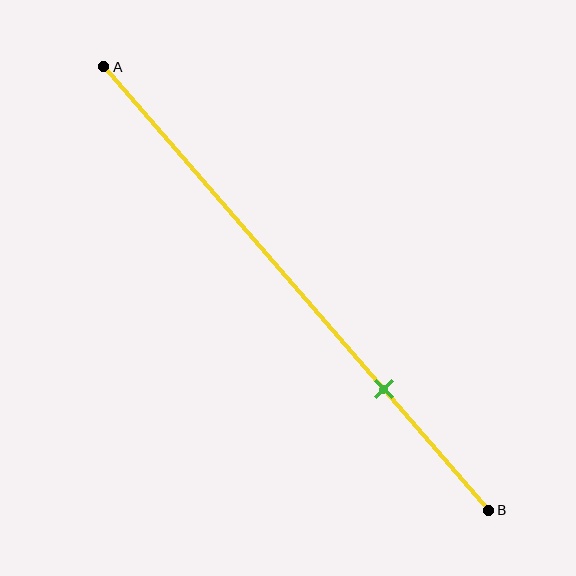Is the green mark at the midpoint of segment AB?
No, the mark is at about 75% from A, not at the 50% midpoint.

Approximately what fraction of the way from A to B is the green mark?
The green mark is approximately 75% of the way from A to B.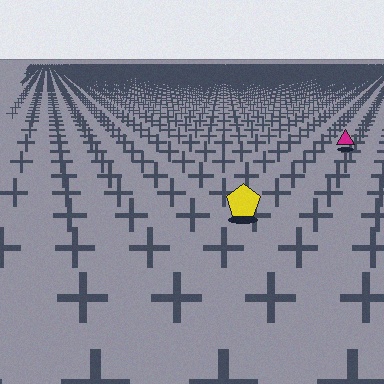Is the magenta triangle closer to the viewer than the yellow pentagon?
No. The yellow pentagon is closer — you can tell from the texture gradient: the ground texture is coarser near it.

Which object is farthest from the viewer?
The magenta triangle is farthest from the viewer. It appears smaller and the ground texture around it is denser.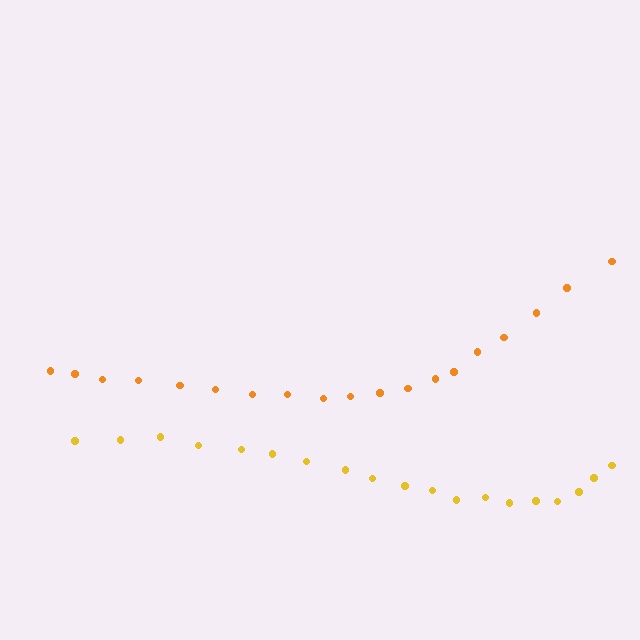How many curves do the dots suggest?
There are 2 distinct paths.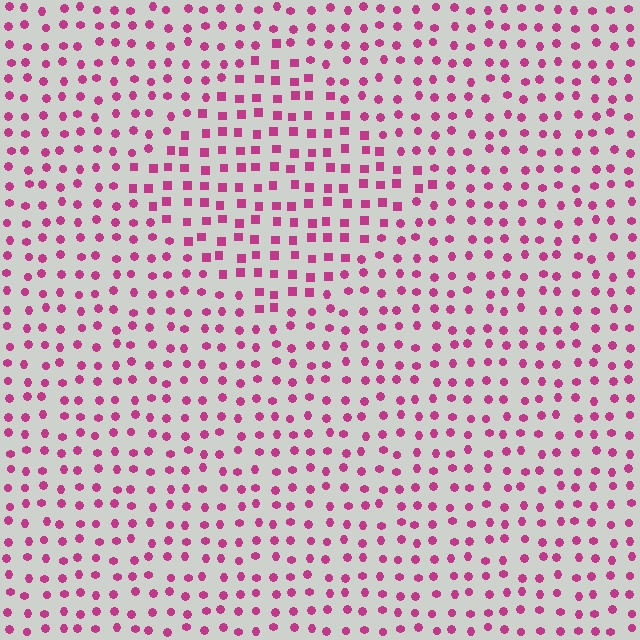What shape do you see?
I see a diamond.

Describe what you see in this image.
The image is filled with small magenta elements arranged in a uniform grid. A diamond-shaped region contains squares, while the surrounding area contains circles. The boundary is defined purely by the change in element shape.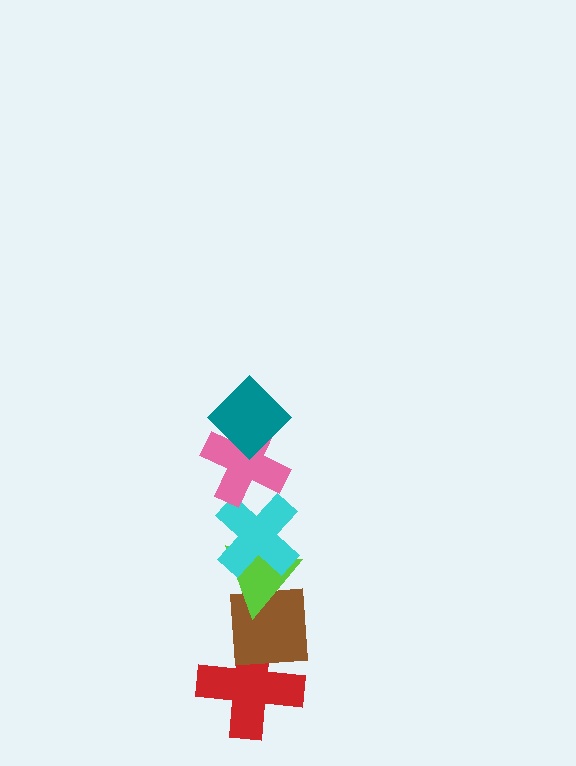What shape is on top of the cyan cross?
The pink cross is on top of the cyan cross.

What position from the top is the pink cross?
The pink cross is 2nd from the top.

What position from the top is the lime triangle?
The lime triangle is 4th from the top.